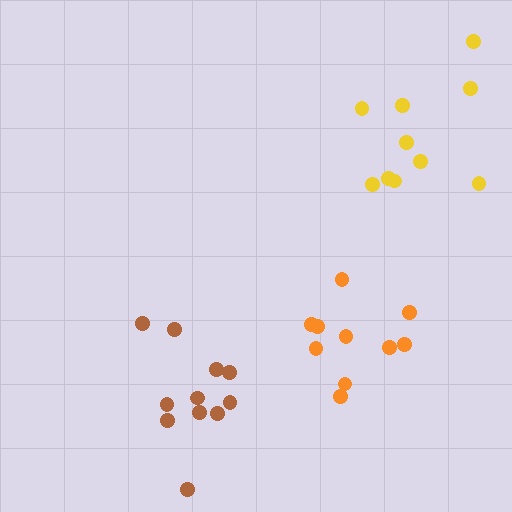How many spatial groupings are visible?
There are 3 spatial groupings.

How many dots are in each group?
Group 1: 10 dots, Group 2: 11 dots, Group 3: 10 dots (31 total).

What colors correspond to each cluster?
The clusters are colored: orange, brown, yellow.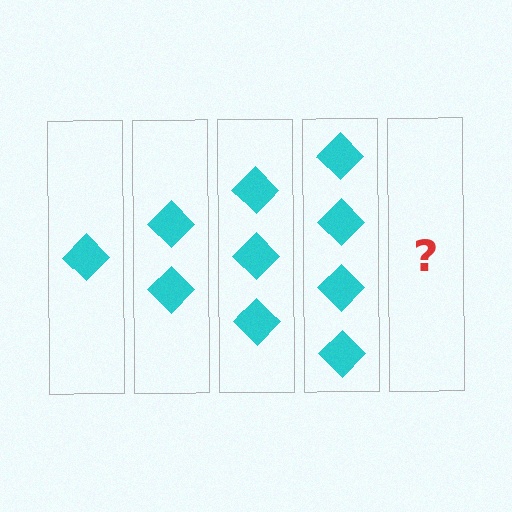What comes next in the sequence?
The next element should be 5 diamonds.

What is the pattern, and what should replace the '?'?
The pattern is that each step adds one more diamond. The '?' should be 5 diamonds.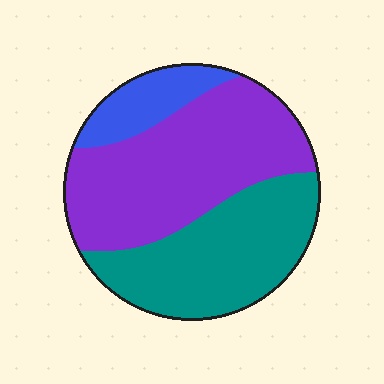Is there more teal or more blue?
Teal.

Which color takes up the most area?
Purple, at roughly 50%.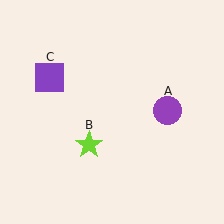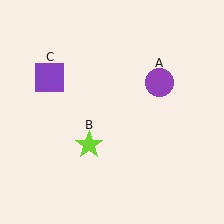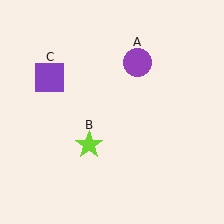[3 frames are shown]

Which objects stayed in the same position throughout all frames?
Lime star (object B) and purple square (object C) remained stationary.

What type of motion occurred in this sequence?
The purple circle (object A) rotated counterclockwise around the center of the scene.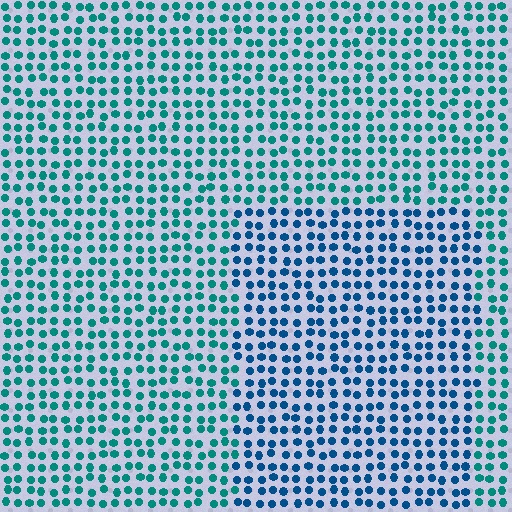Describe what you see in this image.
The image is filled with small teal elements in a uniform arrangement. A rectangle-shaped region is visible where the elements are tinted to a slightly different hue, forming a subtle color boundary.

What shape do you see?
I see a rectangle.